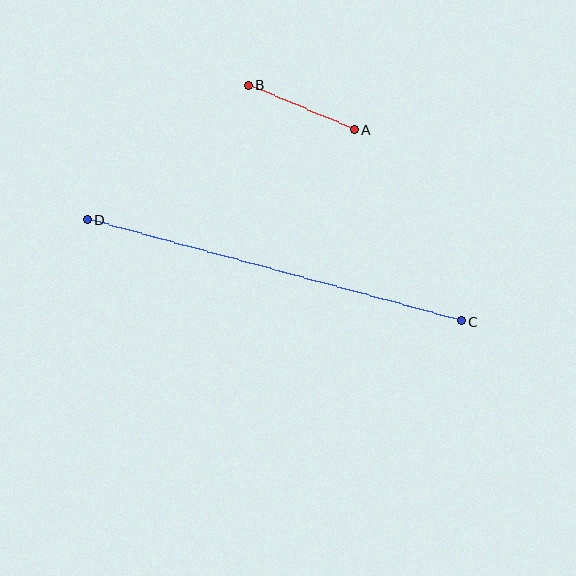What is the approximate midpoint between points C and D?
The midpoint is at approximately (274, 270) pixels.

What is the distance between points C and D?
The distance is approximately 388 pixels.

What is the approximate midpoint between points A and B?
The midpoint is at approximately (301, 108) pixels.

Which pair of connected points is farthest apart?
Points C and D are farthest apart.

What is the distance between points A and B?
The distance is approximately 115 pixels.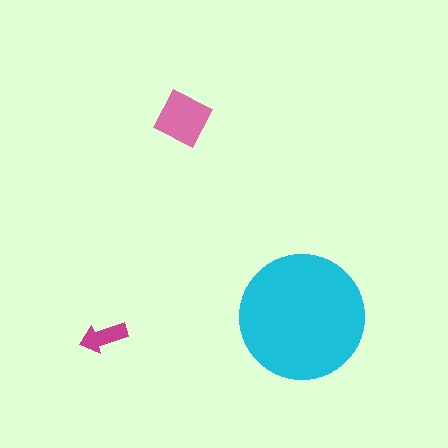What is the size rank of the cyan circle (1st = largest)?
1st.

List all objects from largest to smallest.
The cyan circle, the pink square, the magenta arrow.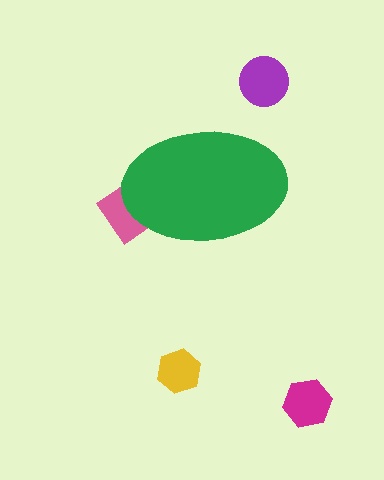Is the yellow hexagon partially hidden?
No, the yellow hexagon is fully visible.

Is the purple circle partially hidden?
No, the purple circle is fully visible.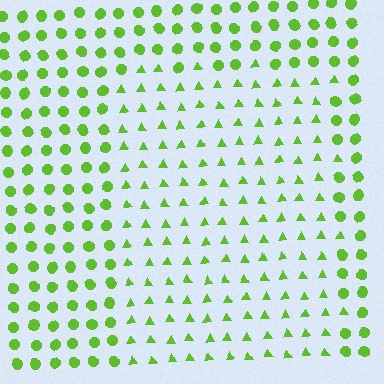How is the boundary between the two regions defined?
The boundary is defined by a change in element shape: triangles inside vs. circles outside. All elements share the same color and spacing.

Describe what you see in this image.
The image is filled with small lime elements arranged in a uniform grid. A rectangle-shaped region contains triangles, while the surrounding area contains circles. The boundary is defined purely by the change in element shape.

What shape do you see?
I see a rectangle.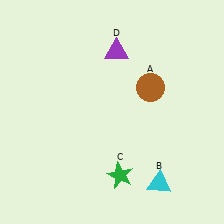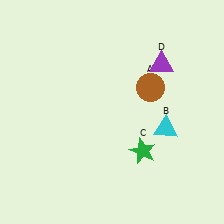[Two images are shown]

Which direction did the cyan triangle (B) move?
The cyan triangle (B) moved up.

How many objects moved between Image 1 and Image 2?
3 objects moved between the two images.